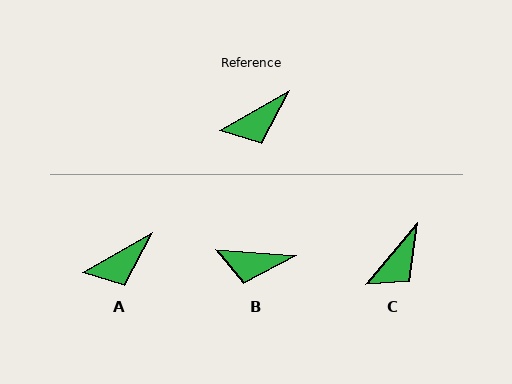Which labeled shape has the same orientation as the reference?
A.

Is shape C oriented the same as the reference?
No, it is off by about 20 degrees.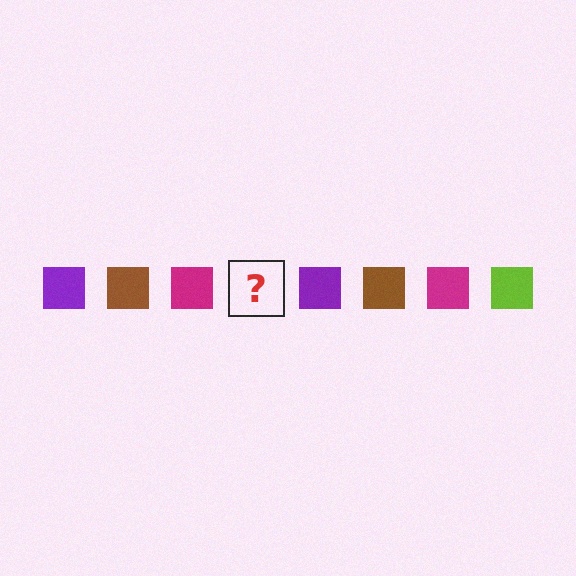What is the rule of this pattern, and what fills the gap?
The rule is that the pattern cycles through purple, brown, magenta, lime squares. The gap should be filled with a lime square.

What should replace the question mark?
The question mark should be replaced with a lime square.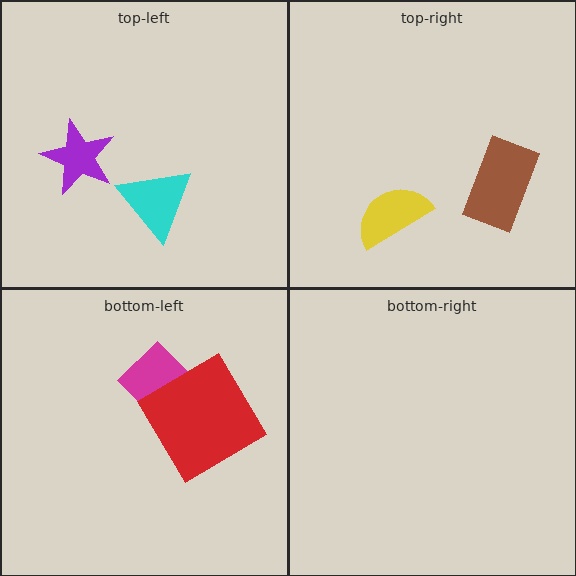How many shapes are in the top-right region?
2.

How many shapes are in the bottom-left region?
2.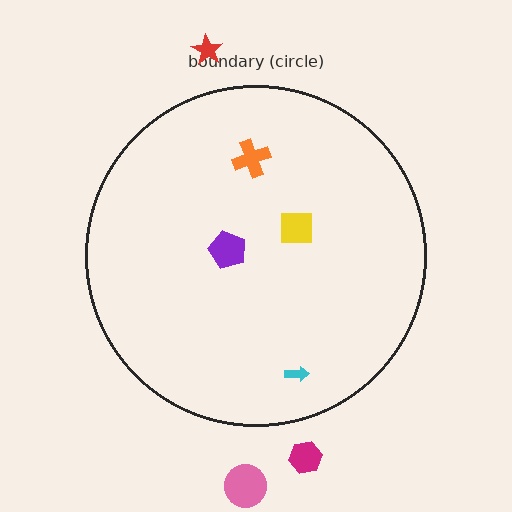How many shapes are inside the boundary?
4 inside, 3 outside.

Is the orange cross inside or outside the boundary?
Inside.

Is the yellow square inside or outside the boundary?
Inside.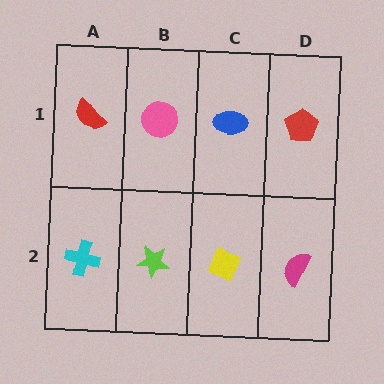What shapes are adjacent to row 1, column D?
A magenta semicircle (row 2, column D), a blue ellipse (row 1, column C).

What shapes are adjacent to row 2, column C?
A blue ellipse (row 1, column C), a lime star (row 2, column B), a magenta semicircle (row 2, column D).